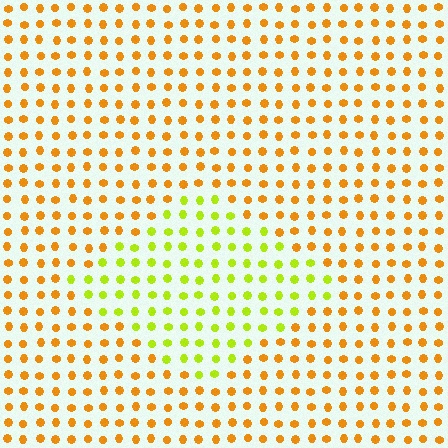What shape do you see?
I see a diamond.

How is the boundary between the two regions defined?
The boundary is defined purely by a slight shift in hue (about 43 degrees). Spacing, size, and orientation are identical on both sides.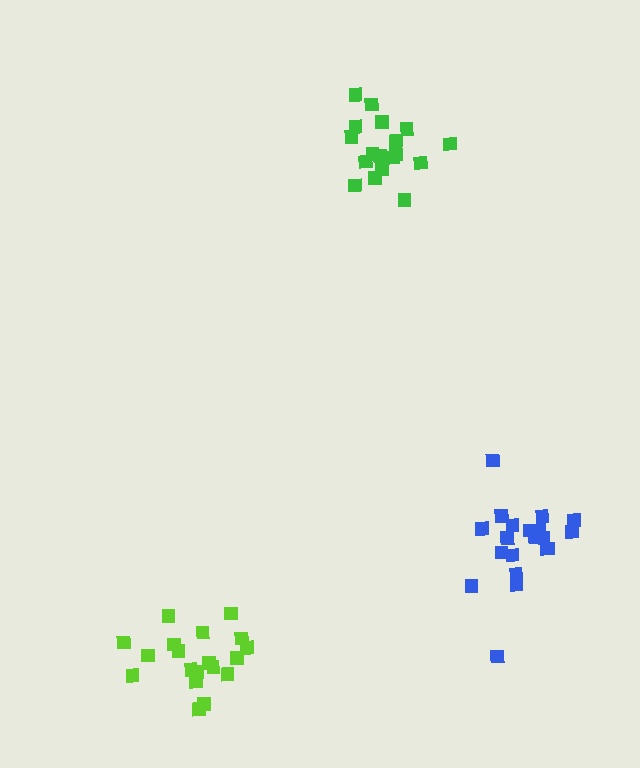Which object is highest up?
The green cluster is topmost.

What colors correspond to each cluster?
The clusters are colored: blue, lime, green.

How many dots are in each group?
Group 1: 21 dots, Group 2: 19 dots, Group 3: 19 dots (59 total).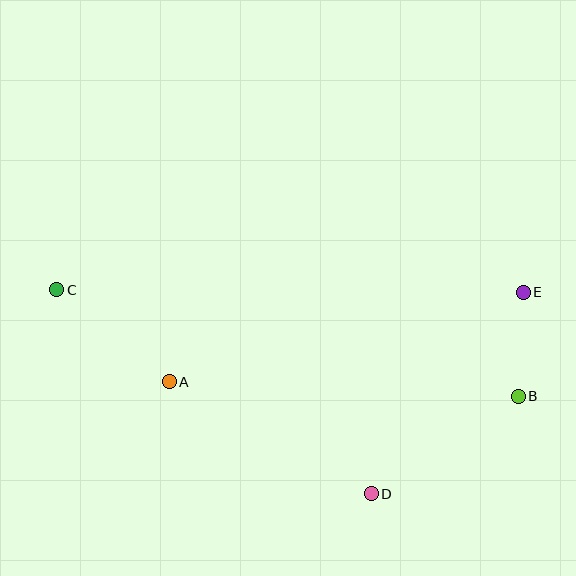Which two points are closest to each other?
Points B and E are closest to each other.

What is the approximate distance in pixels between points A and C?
The distance between A and C is approximately 145 pixels.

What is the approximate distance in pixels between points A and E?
The distance between A and E is approximately 365 pixels.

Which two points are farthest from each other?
Points B and C are farthest from each other.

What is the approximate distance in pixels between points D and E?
The distance between D and E is approximately 253 pixels.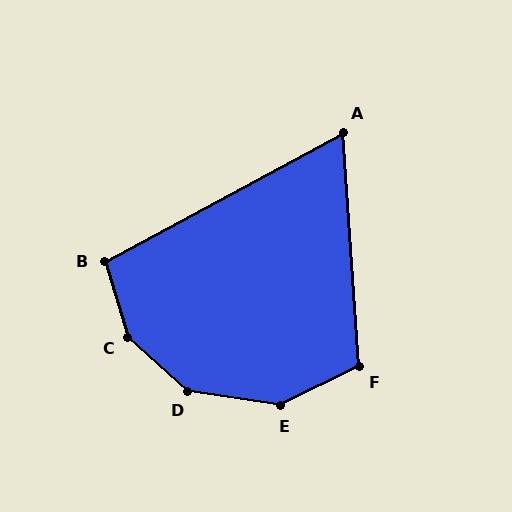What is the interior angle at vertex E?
Approximately 145 degrees (obtuse).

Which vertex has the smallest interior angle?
A, at approximately 66 degrees.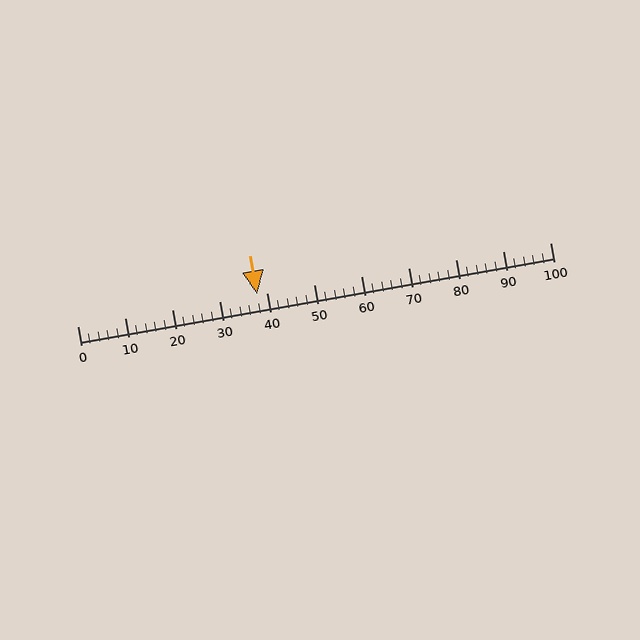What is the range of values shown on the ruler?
The ruler shows values from 0 to 100.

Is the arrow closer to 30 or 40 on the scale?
The arrow is closer to 40.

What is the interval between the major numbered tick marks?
The major tick marks are spaced 10 units apart.